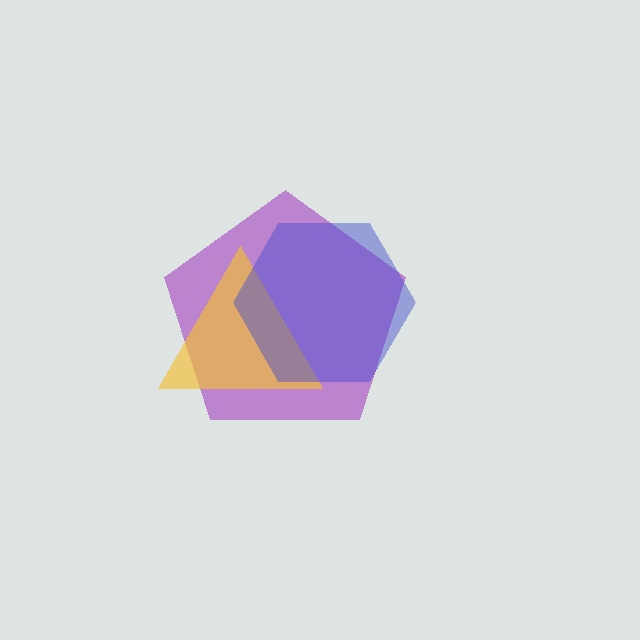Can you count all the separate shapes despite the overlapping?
Yes, there are 3 separate shapes.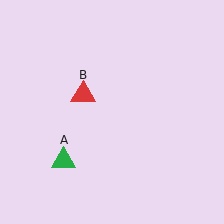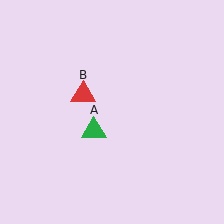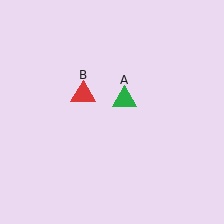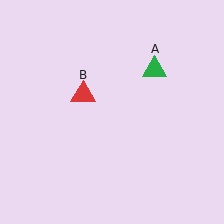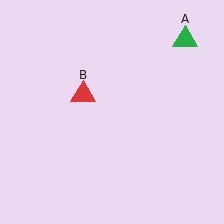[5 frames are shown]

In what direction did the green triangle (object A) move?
The green triangle (object A) moved up and to the right.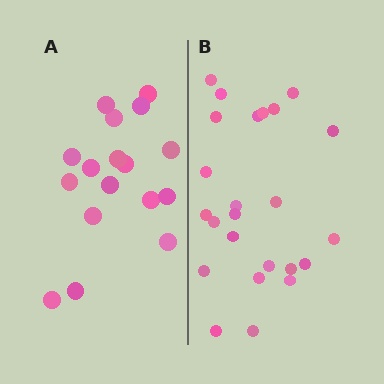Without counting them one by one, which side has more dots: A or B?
Region B (the right region) has more dots.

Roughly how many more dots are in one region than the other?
Region B has roughly 8 or so more dots than region A.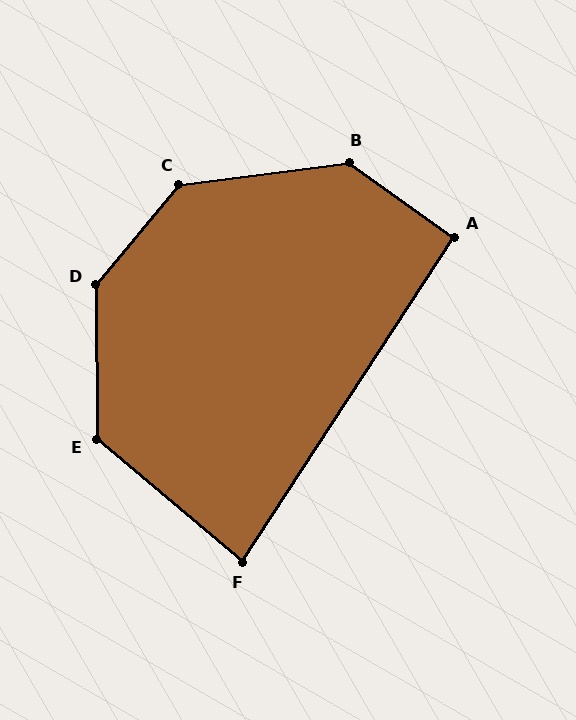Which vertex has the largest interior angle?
D, at approximately 140 degrees.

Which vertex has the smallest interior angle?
F, at approximately 83 degrees.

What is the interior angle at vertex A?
Approximately 92 degrees (approximately right).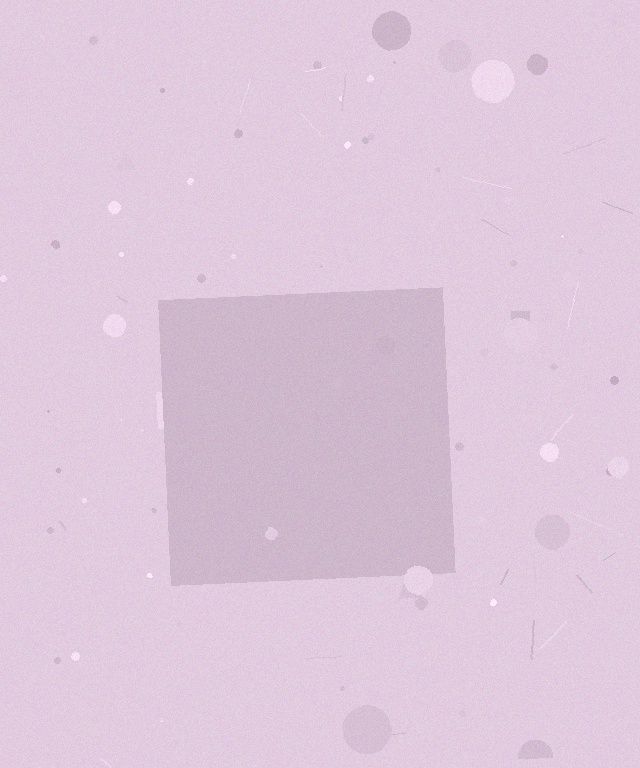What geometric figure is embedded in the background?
A square is embedded in the background.